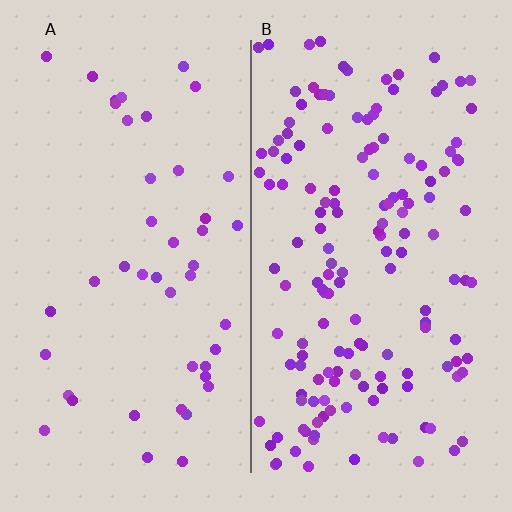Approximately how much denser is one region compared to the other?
Approximately 3.5× — region B over region A.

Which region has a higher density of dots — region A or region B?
B (the right).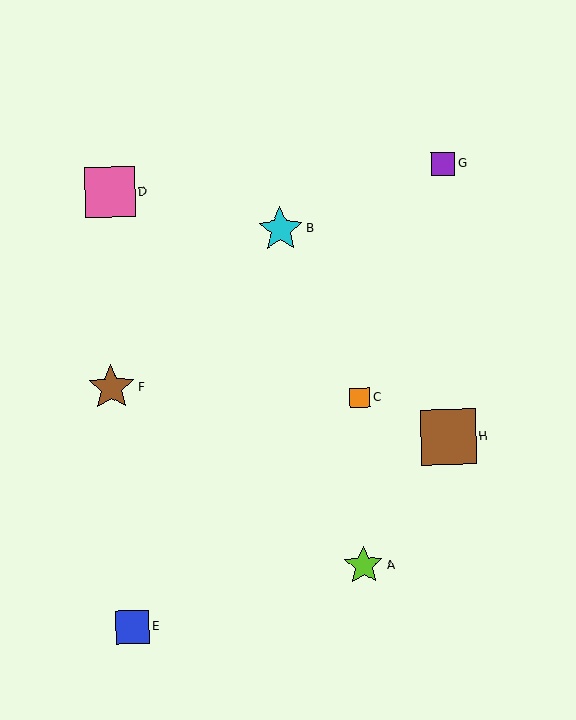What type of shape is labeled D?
Shape D is a pink square.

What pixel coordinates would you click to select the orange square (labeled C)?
Click at (360, 398) to select the orange square C.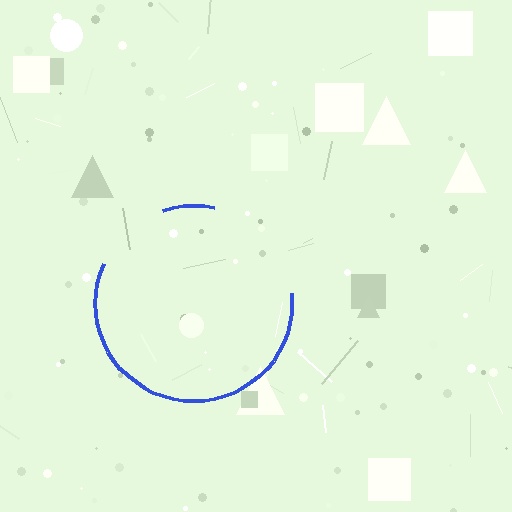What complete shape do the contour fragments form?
The contour fragments form a circle.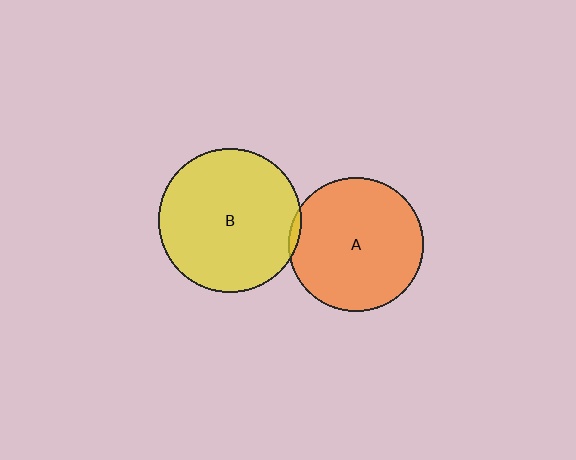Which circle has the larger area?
Circle B (yellow).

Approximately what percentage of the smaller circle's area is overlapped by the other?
Approximately 5%.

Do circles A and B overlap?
Yes.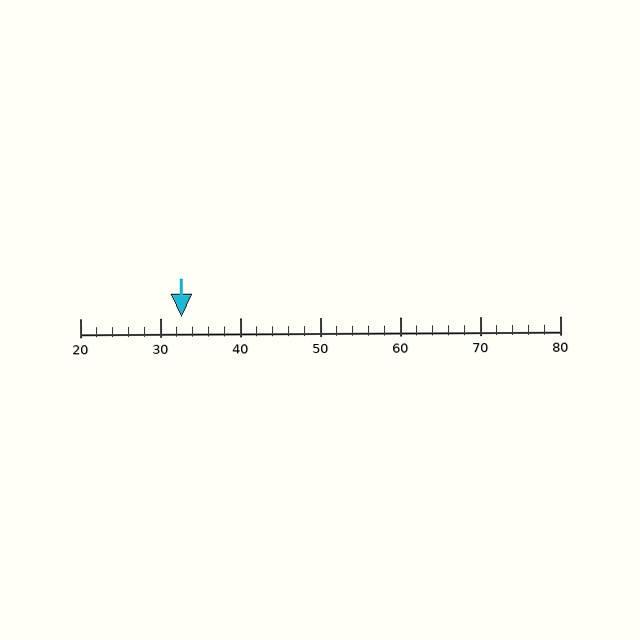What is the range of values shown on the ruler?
The ruler shows values from 20 to 80.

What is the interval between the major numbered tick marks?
The major tick marks are spaced 10 units apart.